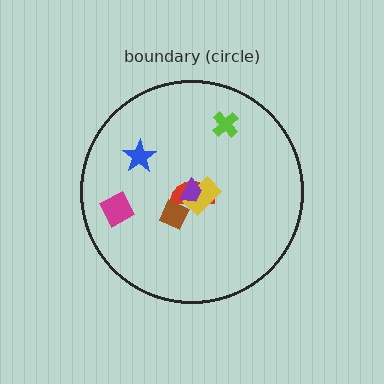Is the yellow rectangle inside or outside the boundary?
Inside.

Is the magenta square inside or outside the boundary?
Inside.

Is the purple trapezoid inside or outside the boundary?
Inside.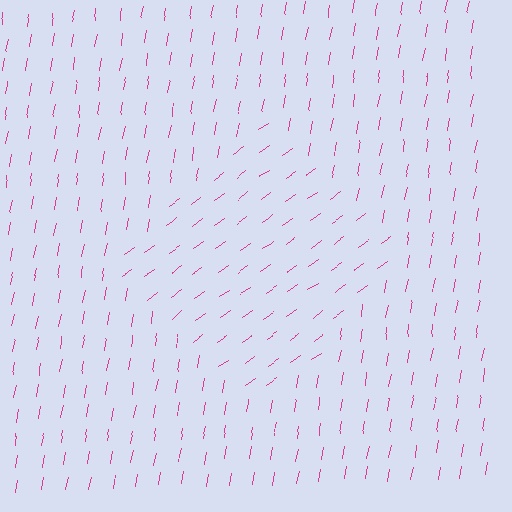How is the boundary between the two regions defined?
The boundary is defined purely by a change in line orientation (approximately 45 degrees difference). All lines are the same color and thickness.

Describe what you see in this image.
The image is filled with small magenta line segments. A diamond region in the image has lines oriented differently from the surrounding lines, creating a visible texture boundary.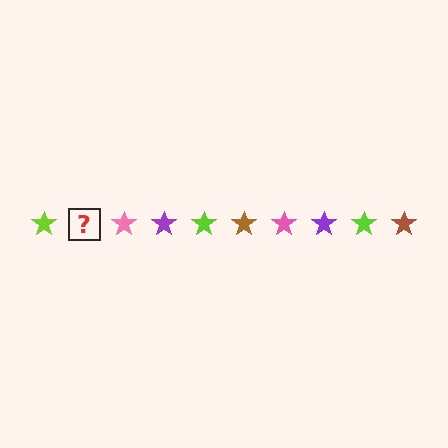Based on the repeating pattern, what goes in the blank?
The blank should be a brown star.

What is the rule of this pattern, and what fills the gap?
The rule is that the pattern cycles through lime, brown, pink, purple stars. The gap should be filled with a brown star.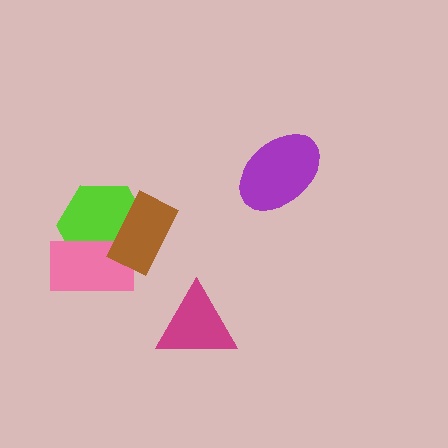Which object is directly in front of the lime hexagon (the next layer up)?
The pink rectangle is directly in front of the lime hexagon.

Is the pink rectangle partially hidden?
Yes, it is partially covered by another shape.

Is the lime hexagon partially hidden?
Yes, it is partially covered by another shape.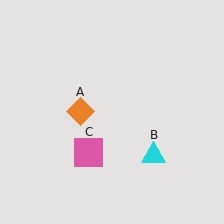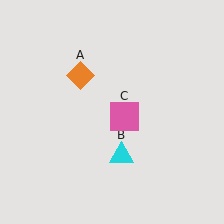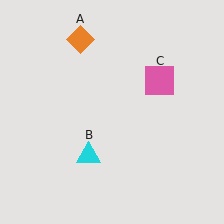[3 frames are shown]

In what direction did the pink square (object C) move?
The pink square (object C) moved up and to the right.